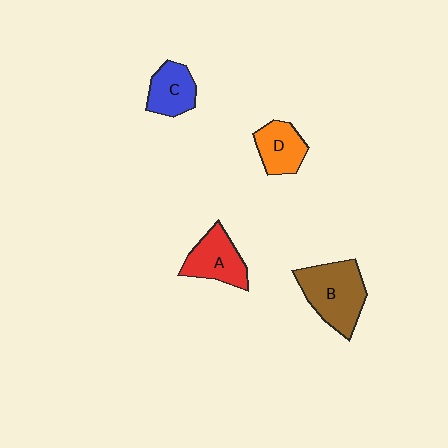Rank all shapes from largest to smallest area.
From largest to smallest: B (brown), A (red), C (blue), D (orange).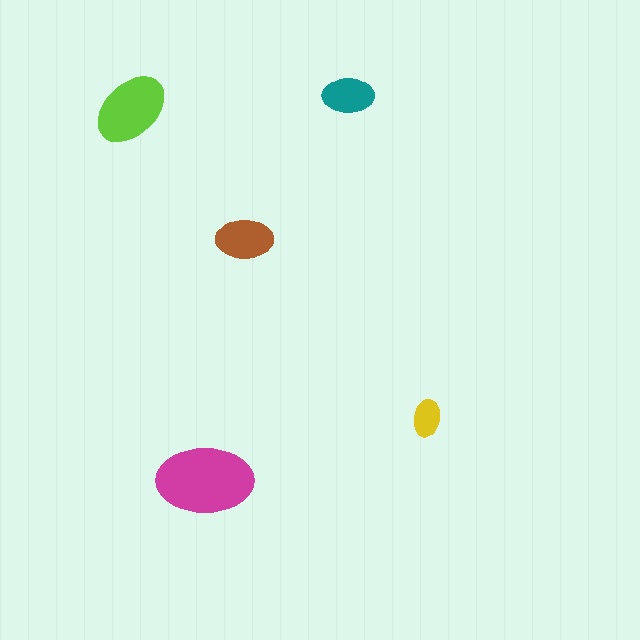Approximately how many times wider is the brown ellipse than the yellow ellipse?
About 1.5 times wider.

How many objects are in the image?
There are 5 objects in the image.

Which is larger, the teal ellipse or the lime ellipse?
The lime one.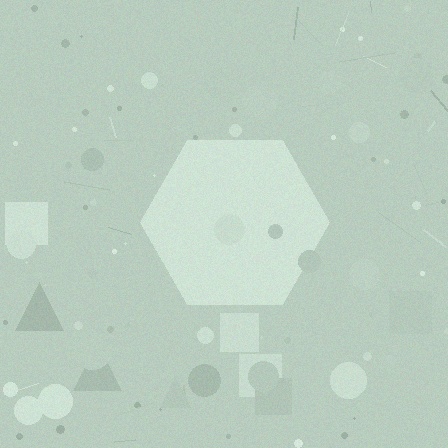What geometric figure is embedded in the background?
A hexagon is embedded in the background.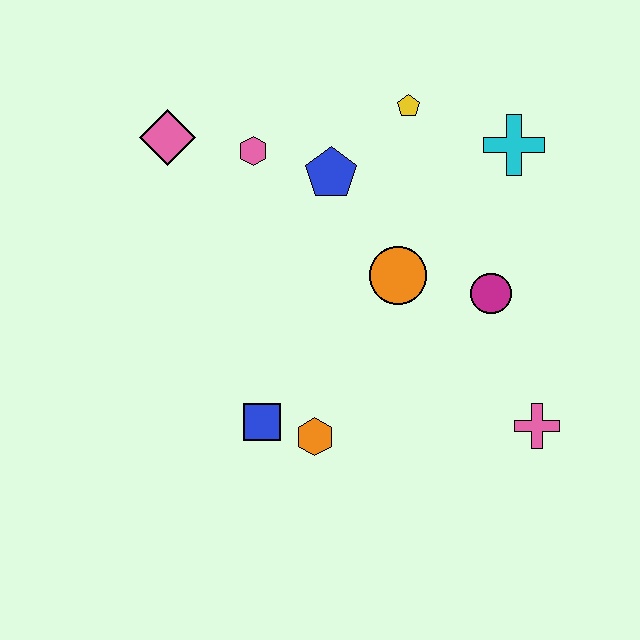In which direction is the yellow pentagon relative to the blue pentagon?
The yellow pentagon is to the right of the blue pentagon.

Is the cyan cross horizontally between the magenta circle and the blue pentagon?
No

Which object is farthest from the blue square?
The cyan cross is farthest from the blue square.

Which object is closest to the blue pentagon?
The pink hexagon is closest to the blue pentagon.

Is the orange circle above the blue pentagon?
No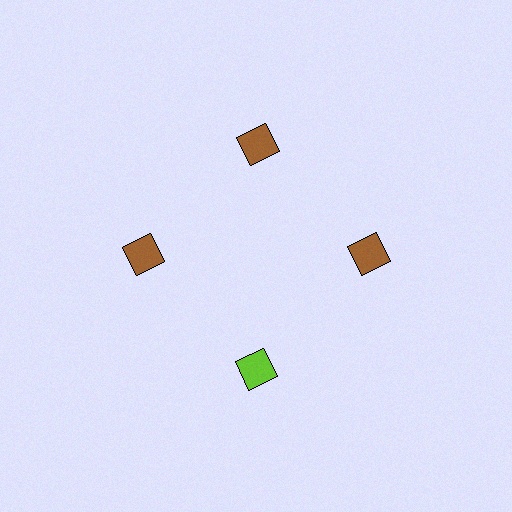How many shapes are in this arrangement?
There are 4 shapes arranged in a ring pattern.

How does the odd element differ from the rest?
It has a different color: lime instead of brown.